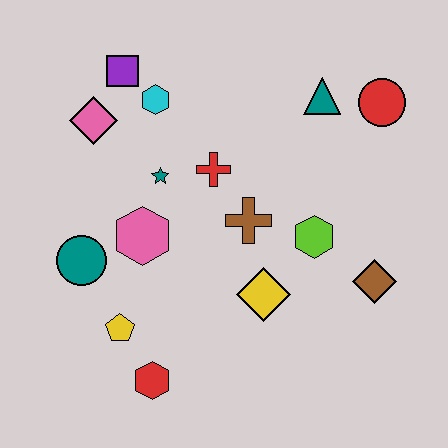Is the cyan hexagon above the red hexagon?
Yes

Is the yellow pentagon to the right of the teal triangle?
No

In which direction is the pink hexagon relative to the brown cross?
The pink hexagon is to the left of the brown cross.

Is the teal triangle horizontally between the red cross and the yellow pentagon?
No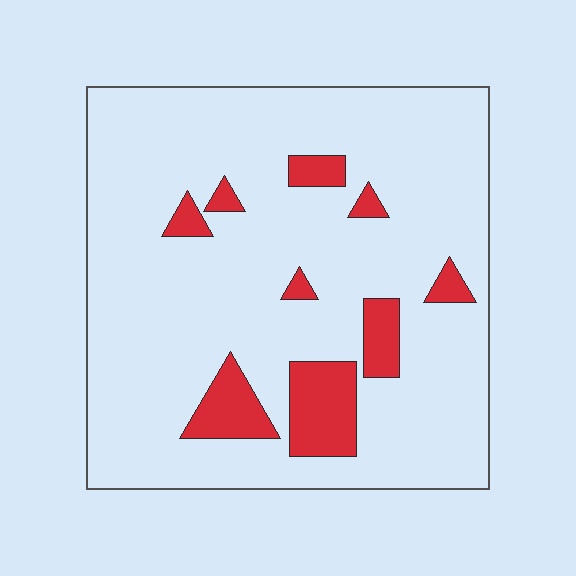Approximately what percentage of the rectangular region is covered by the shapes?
Approximately 15%.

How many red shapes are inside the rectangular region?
9.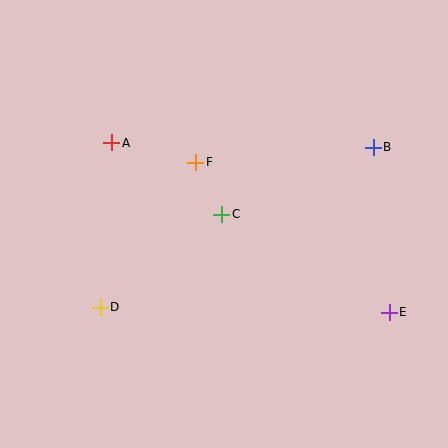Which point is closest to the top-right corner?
Point B is closest to the top-right corner.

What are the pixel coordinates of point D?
Point D is at (100, 307).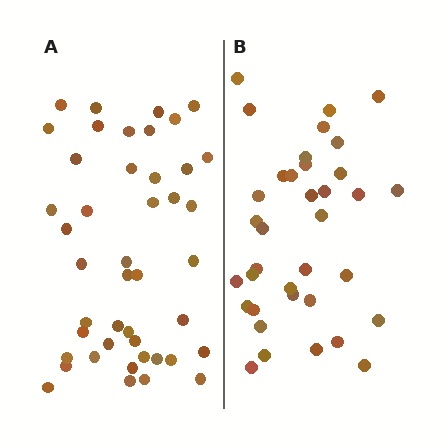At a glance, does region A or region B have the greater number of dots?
Region A (the left region) has more dots.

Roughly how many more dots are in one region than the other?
Region A has roughly 8 or so more dots than region B.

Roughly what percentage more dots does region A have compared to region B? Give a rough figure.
About 20% more.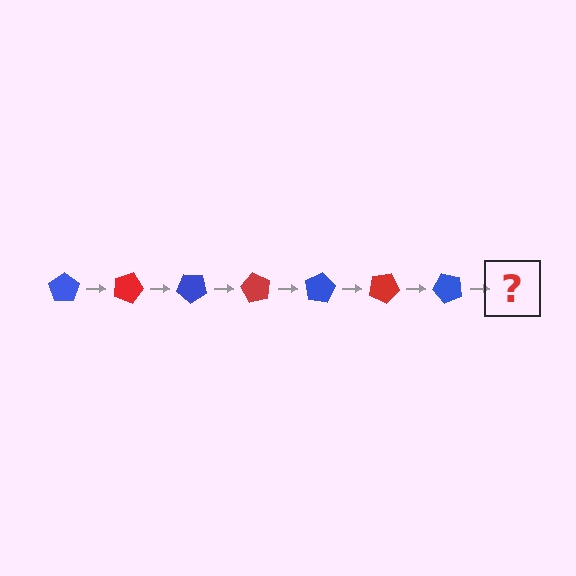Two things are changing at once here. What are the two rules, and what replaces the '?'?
The two rules are that it rotates 20 degrees each step and the color cycles through blue and red. The '?' should be a red pentagon, rotated 140 degrees from the start.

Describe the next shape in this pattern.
It should be a red pentagon, rotated 140 degrees from the start.